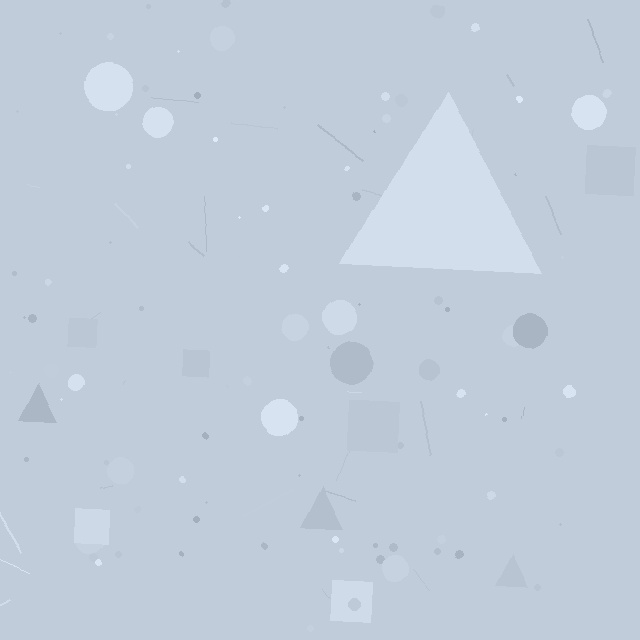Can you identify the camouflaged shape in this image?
The camouflaged shape is a triangle.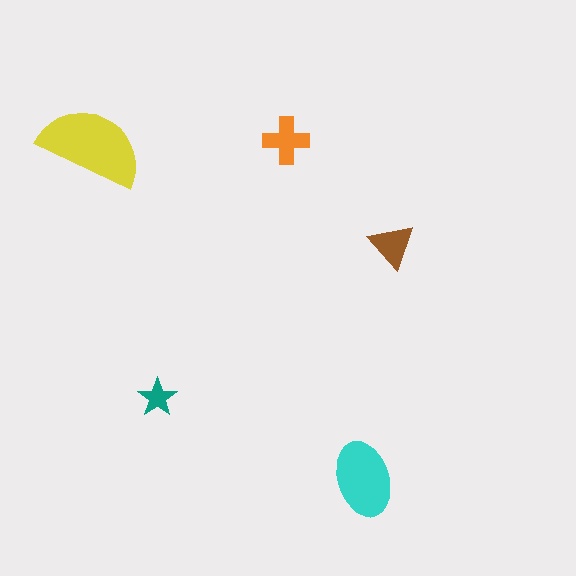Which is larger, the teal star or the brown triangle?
The brown triangle.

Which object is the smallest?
The teal star.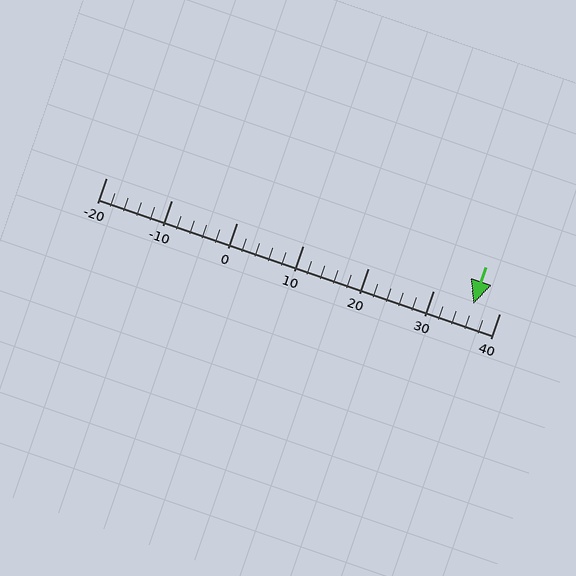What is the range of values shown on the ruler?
The ruler shows values from -20 to 40.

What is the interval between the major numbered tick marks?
The major tick marks are spaced 10 units apart.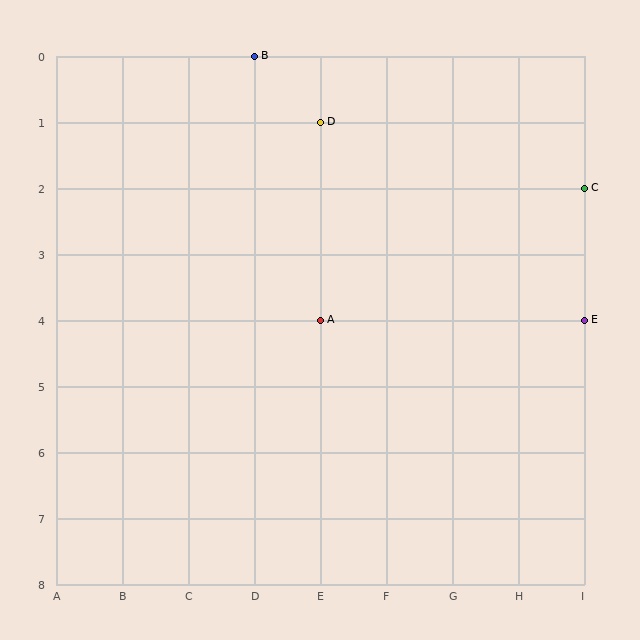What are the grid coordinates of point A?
Point A is at grid coordinates (E, 4).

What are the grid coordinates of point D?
Point D is at grid coordinates (E, 1).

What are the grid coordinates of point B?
Point B is at grid coordinates (D, 0).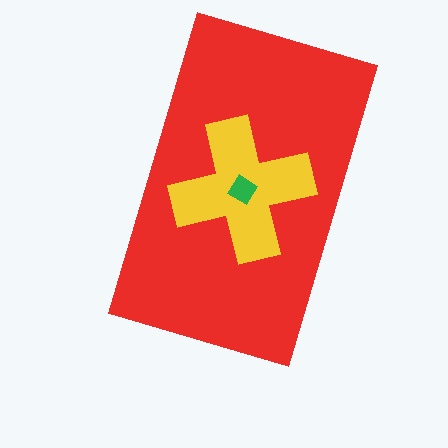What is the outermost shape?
The red rectangle.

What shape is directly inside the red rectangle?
The yellow cross.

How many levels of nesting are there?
3.